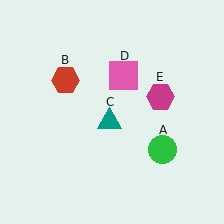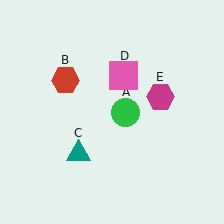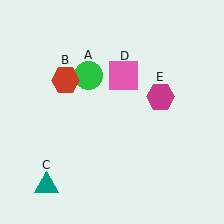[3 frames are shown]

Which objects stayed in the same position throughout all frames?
Red hexagon (object B) and pink square (object D) and magenta hexagon (object E) remained stationary.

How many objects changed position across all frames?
2 objects changed position: green circle (object A), teal triangle (object C).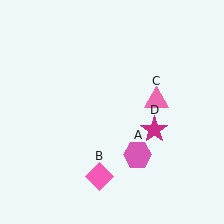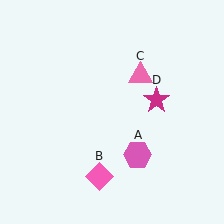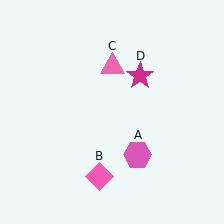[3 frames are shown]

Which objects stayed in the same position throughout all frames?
Pink hexagon (object A) and pink diamond (object B) remained stationary.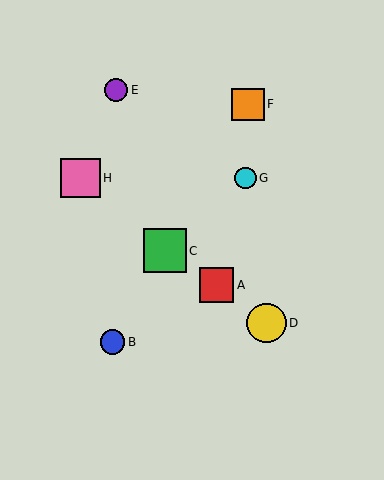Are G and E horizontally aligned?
No, G is at y≈178 and E is at y≈90.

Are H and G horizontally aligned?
Yes, both are at y≈178.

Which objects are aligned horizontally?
Objects G, H are aligned horizontally.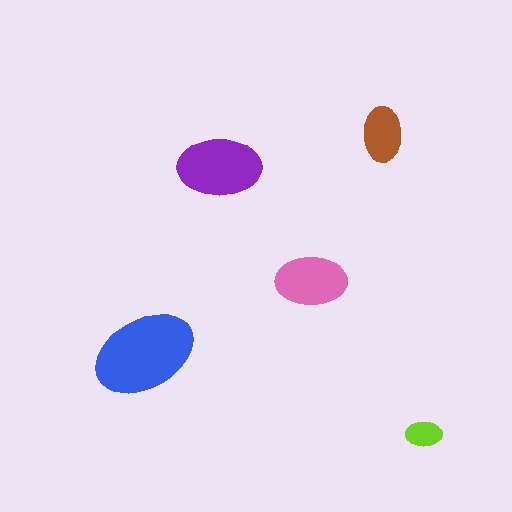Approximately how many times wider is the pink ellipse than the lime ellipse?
About 2 times wider.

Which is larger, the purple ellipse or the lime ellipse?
The purple one.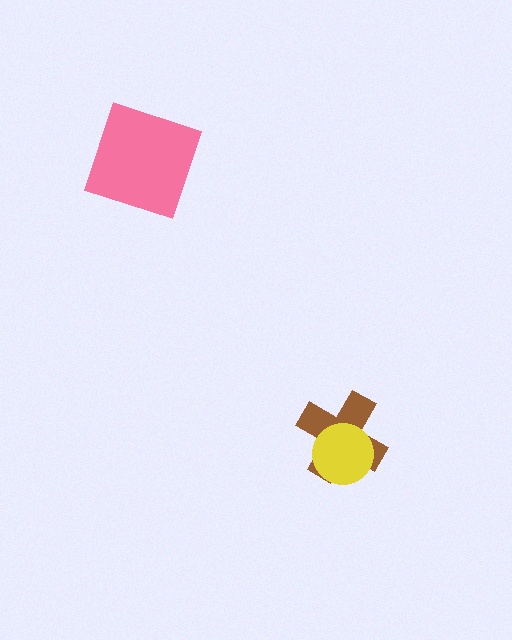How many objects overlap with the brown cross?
1 object overlaps with the brown cross.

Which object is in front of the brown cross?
The yellow circle is in front of the brown cross.